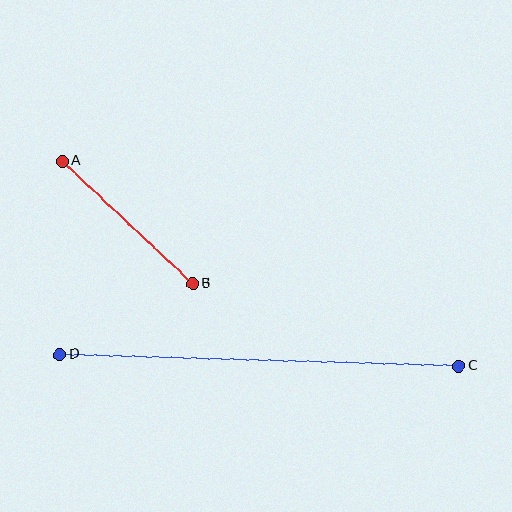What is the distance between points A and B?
The distance is approximately 179 pixels.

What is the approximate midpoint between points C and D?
The midpoint is at approximately (259, 360) pixels.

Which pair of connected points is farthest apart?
Points C and D are farthest apart.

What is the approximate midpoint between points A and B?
The midpoint is at approximately (128, 222) pixels.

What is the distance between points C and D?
The distance is approximately 400 pixels.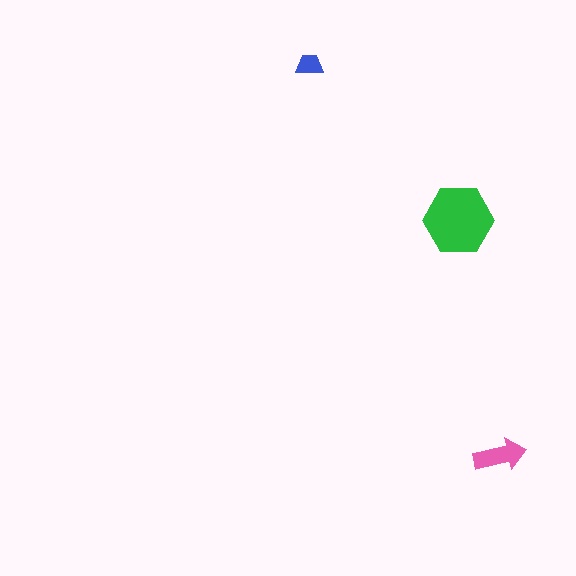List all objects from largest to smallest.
The green hexagon, the pink arrow, the blue trapezoid.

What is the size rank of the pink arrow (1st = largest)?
2nd.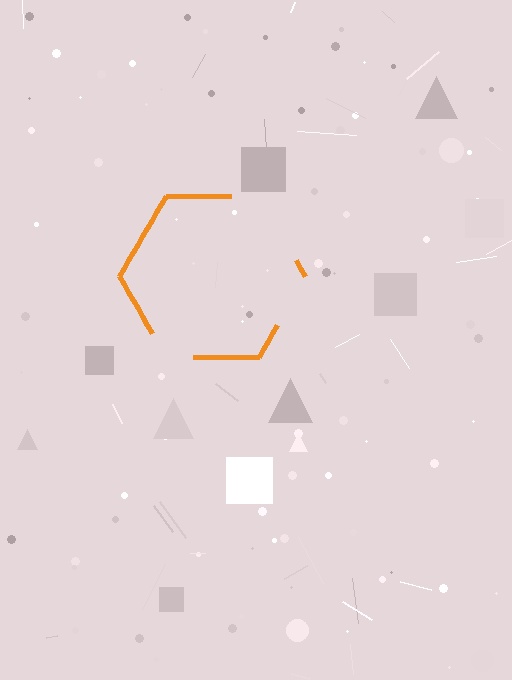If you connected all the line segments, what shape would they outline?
They would outline a hexagon.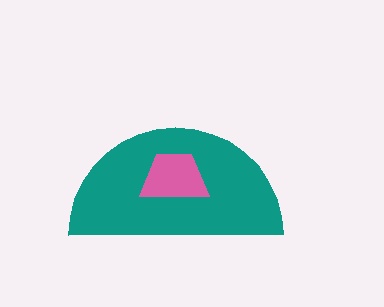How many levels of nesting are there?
2.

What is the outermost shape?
The teal semicircle.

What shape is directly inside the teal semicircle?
The pink trapezoid.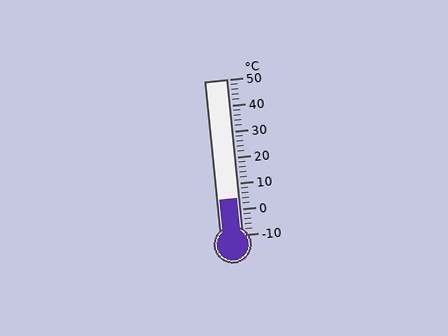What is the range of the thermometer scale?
The thermometer scale ranges from -10°C to 50°C.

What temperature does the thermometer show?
The thermometer shows approximately 4°C.